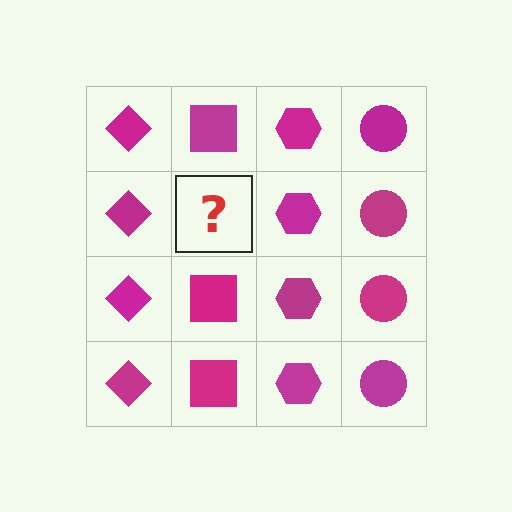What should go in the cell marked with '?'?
The missing cell should contain a magenta square.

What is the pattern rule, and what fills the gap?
The rule is that each column has a consistent shape. The gap should be filled with a magenta square.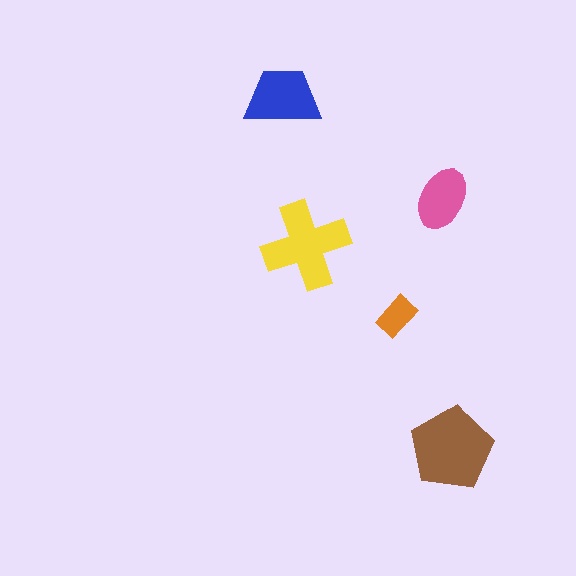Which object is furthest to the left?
The blue trapezoid is leftmost.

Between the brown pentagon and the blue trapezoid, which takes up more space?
The brown pentagon.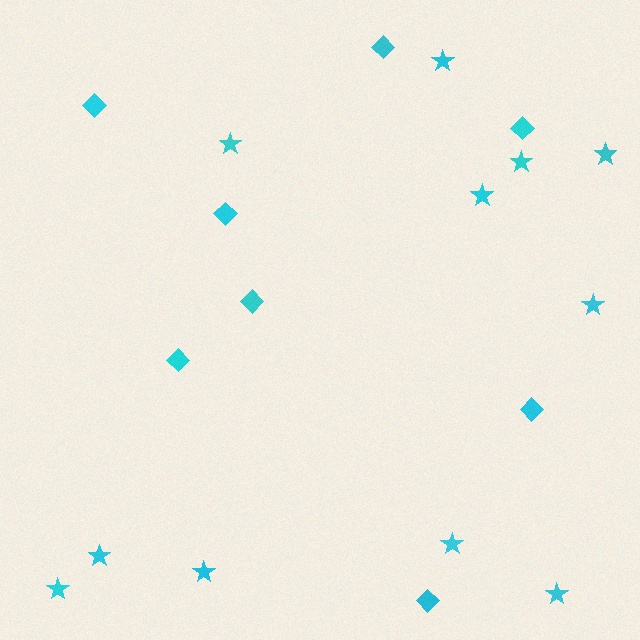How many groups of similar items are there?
There are 2 groups: one group of diamonds (8) and one group of stars (11).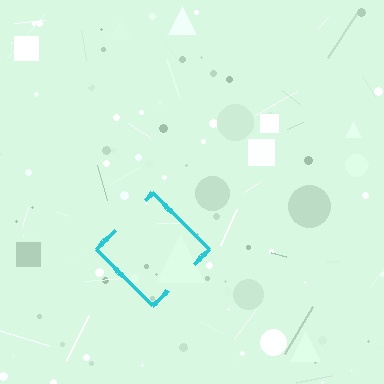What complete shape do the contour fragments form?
The contour fragments form a diamond.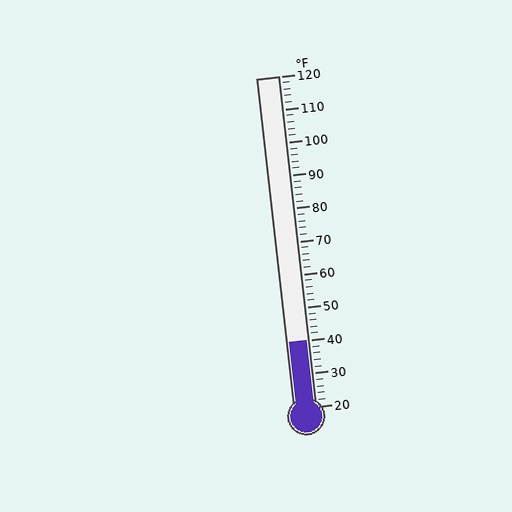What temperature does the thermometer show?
The thermometer shows approximately 40°F.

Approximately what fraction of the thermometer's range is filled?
The thermometer is filled to approximately 20% of its range.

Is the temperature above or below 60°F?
The temperature is below 60°F.